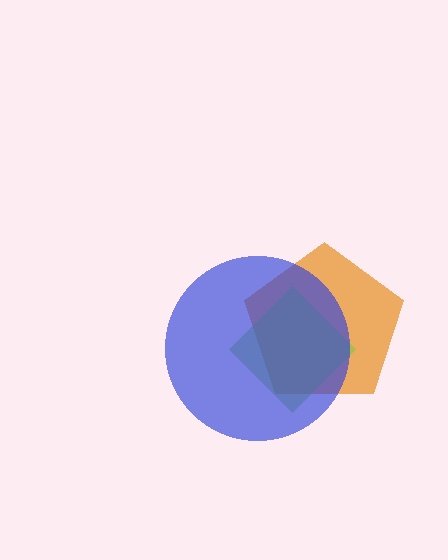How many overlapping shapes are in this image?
There are 3 overlapping shapes in the image.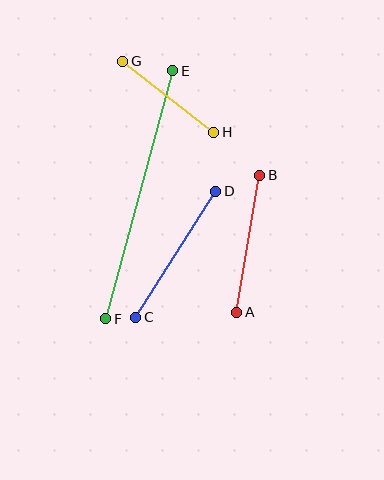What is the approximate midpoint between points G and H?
The midpoint is at approximately (168, 97) pixels.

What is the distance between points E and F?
The distance is approximately 257 pixels.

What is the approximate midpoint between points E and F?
The midpoint is at approximately (139, 195) pixels.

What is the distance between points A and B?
The distance is approximately 139 pixels.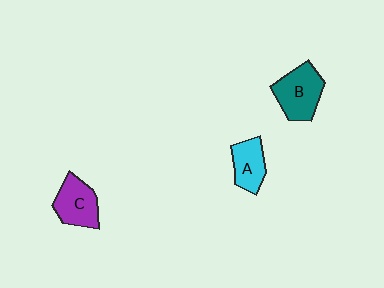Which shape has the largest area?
Shape B (teal).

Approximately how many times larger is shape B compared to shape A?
Approximately 1.4 times.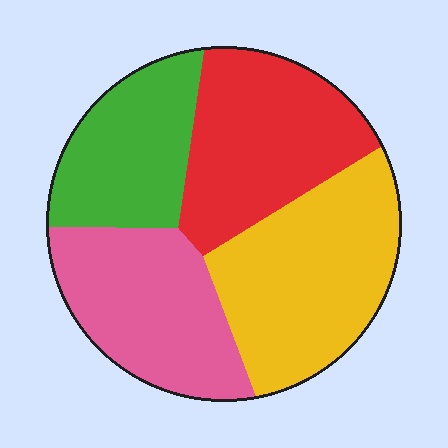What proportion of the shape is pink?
Pink takes up between a sixth and a third of the shape.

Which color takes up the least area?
Green, at roughly 20%.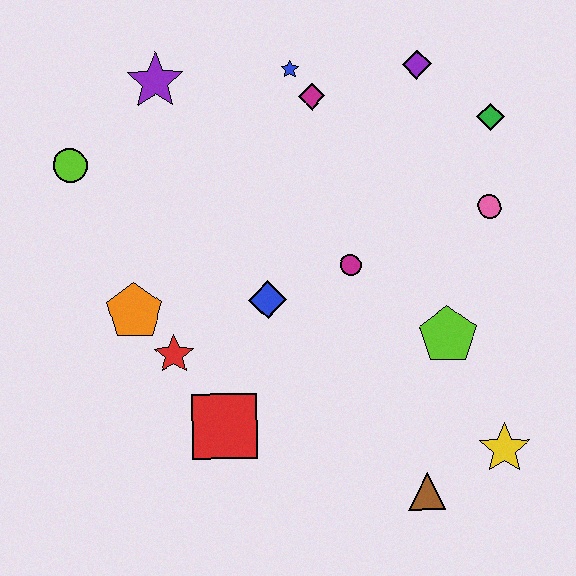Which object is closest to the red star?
The orange pentagon is closest to the red star.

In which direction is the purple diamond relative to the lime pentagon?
The purple diamond is above the lime pentagon.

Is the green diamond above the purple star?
No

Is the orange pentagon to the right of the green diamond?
No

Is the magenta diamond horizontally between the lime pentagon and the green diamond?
No